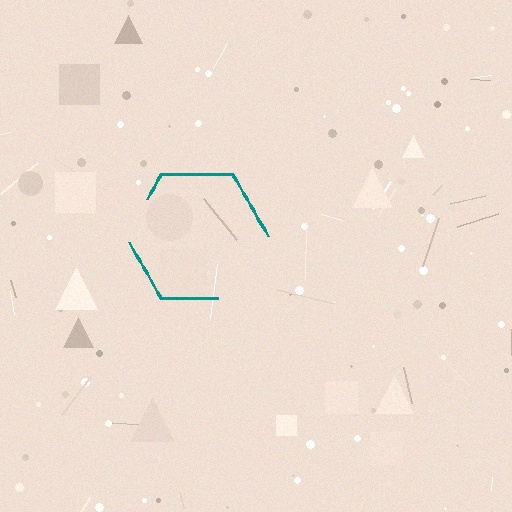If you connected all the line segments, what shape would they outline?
They would outline a hexagon.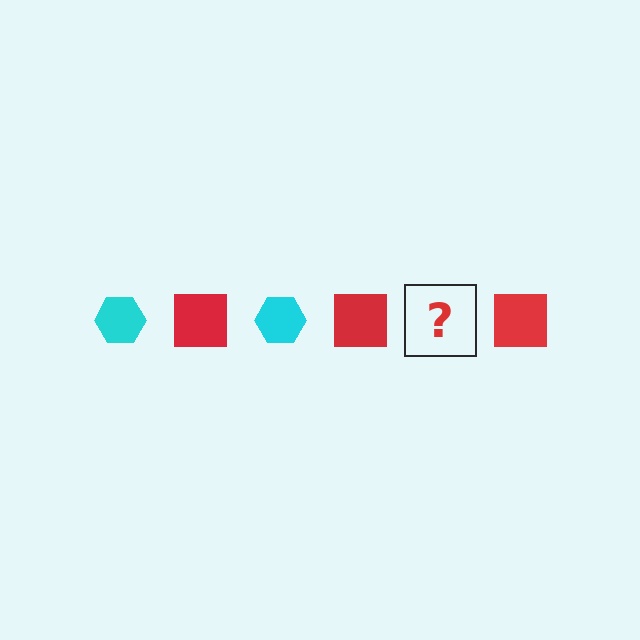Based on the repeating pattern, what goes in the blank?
The blank should be a cyan hexagon.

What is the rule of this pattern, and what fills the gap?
The rule is that the pattern alternates between cyan hexagon and red square. The gap should be filled with a cyan hexagon.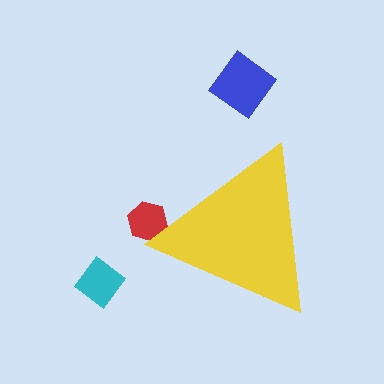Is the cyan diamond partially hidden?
No, the cyan diamond is fully visible.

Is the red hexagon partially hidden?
Yes, the red hexagon is partially hidden behind the yellow triangle.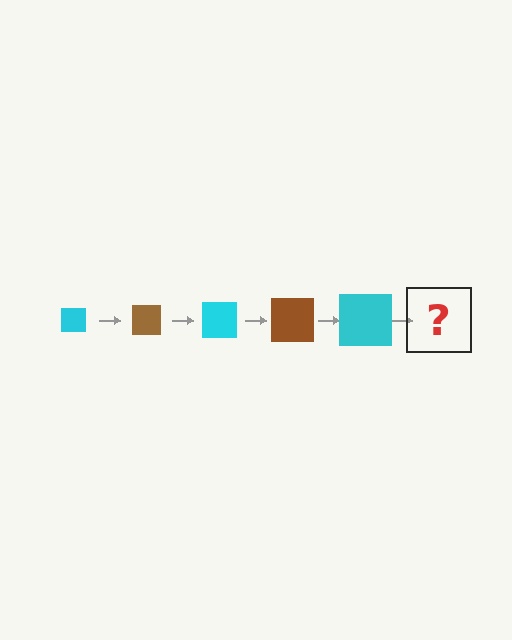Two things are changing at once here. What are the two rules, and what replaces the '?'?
The two rules are that the square grows larger each step and the color cycles through cyan and brown. The '?' should be a brown square, larger than the previous one.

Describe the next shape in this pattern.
It should be a brown square, larger than the previous one.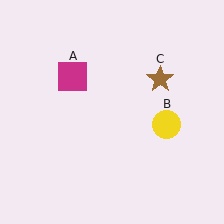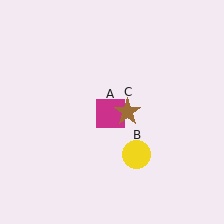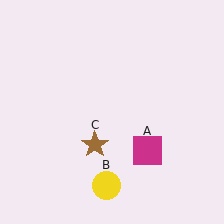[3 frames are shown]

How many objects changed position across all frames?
3 objects changed position: magenta square (object A), yellow circle (object B), brown star (object C).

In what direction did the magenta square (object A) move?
The magenta square (object A) moved down and to the right.